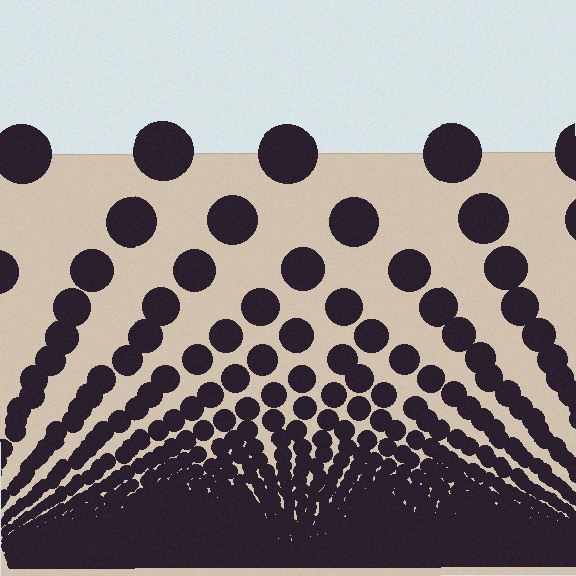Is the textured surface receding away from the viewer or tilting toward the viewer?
The surface appears to tilt toward the viewer. Texture elements get larger and sparser toward the top.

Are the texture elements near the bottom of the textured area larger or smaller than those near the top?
Smaller. The gradient is inverted — elements near the bottom are smaller and denser.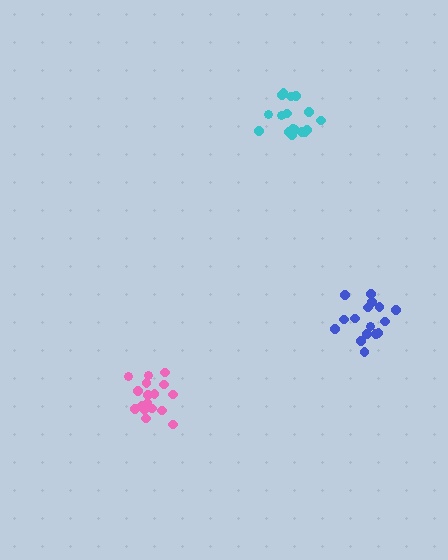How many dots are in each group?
Group 1: 17 dots, Group 2: 16 dots, Group 3: 18 dots (51 total).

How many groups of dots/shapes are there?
There are 3 groups.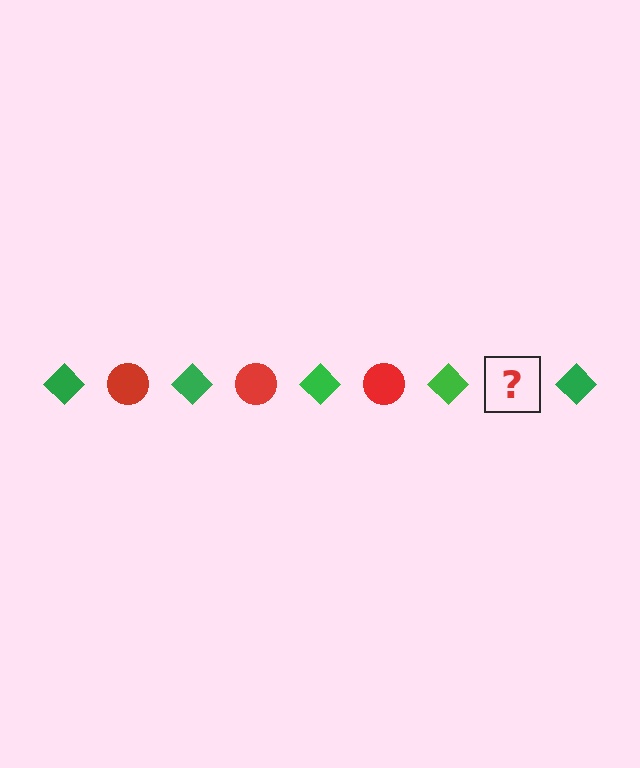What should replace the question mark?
The question mark should be replaced with a red circle.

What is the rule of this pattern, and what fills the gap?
The rule is that the pattern alternates between green diamond and red circle. The gap should be filled with a red circle.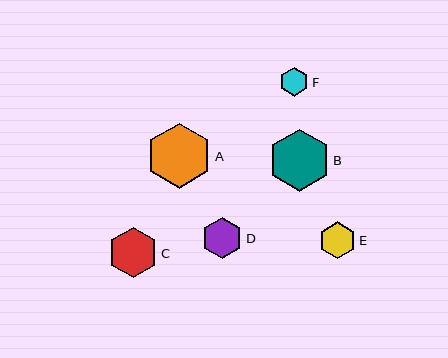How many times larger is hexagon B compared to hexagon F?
Hexagon B is approximately 2.1 times the size of hexagon F.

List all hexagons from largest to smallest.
From largest to smallest: A, B, C, D, E, F.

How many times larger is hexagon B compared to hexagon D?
Hexagon B is approximately 1.5 times the size of hexagon D.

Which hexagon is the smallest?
Hexagon F is the smallest with a size of approximately 29 pixels.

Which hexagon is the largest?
Hexagon A is the largest with a size of approximately 65 pixels.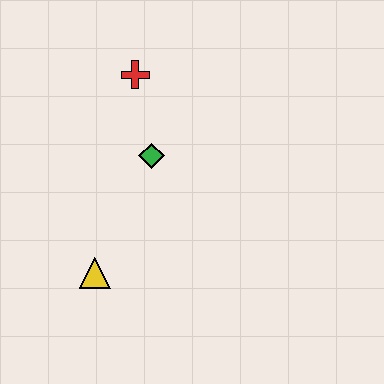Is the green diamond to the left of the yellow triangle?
No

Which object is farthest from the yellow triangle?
The red cross is farthest from the yellow triangle.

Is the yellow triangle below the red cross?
Yes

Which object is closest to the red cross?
The green diamond is closest to the red cross.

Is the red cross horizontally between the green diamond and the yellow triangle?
Yes